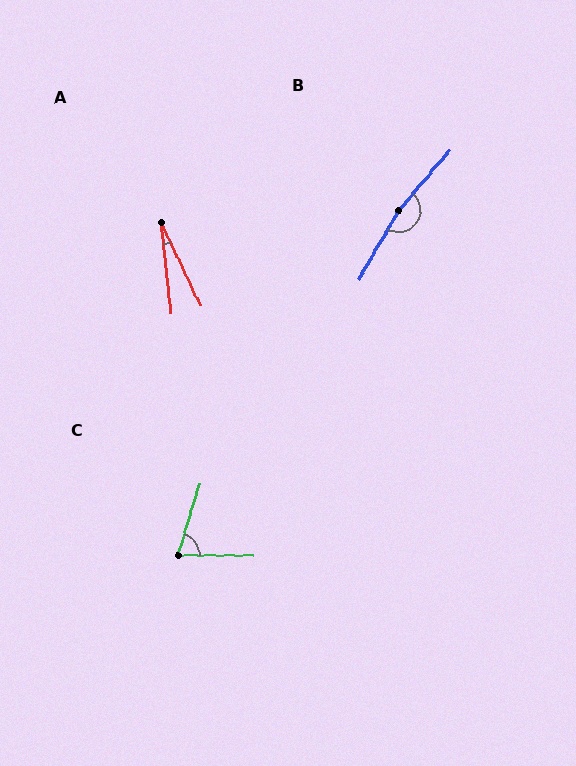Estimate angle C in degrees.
Approximately 73 degrees.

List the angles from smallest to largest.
A (19°), C (73°), B (170°).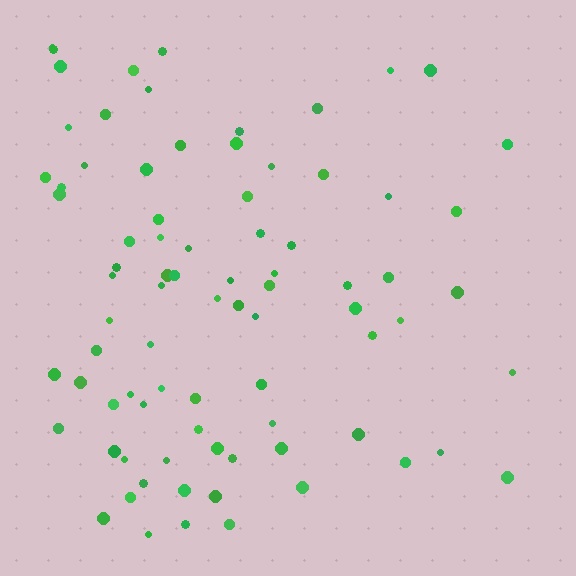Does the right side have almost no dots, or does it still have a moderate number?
Still a moderate number, just noticeably fewer than the left.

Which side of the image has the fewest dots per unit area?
The right.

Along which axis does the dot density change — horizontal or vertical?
Horizontal.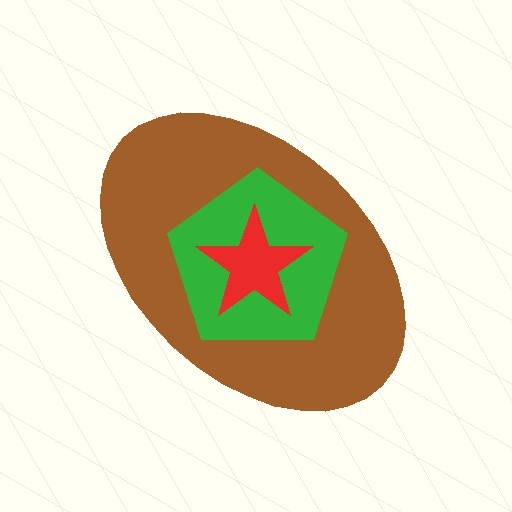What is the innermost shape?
The red star.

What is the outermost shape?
The brown ellipse.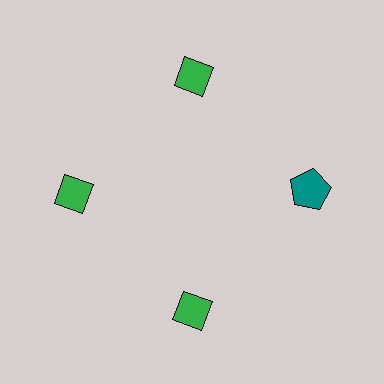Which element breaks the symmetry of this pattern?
The teal pentagon at roughly the 3 o'clock position breaks the symmetry. All other shapes are green diamonds.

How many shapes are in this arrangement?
There are 4 shapes arranged in a ring pattern.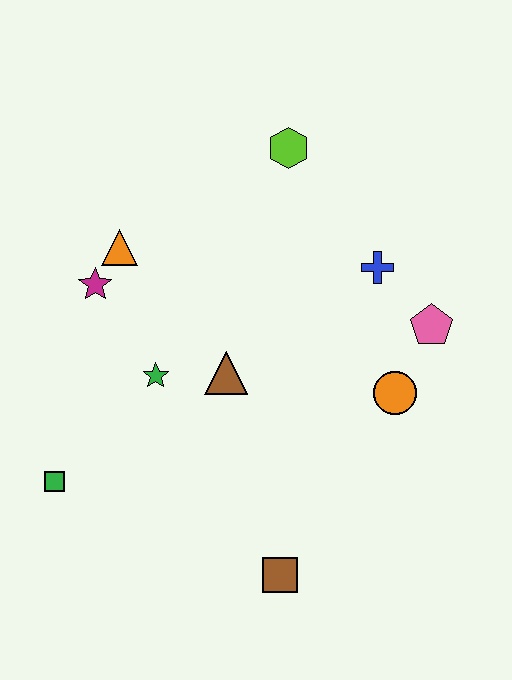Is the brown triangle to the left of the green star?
No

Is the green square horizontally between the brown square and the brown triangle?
No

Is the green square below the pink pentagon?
Yes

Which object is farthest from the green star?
The pink pentagon is farthest from the green star.